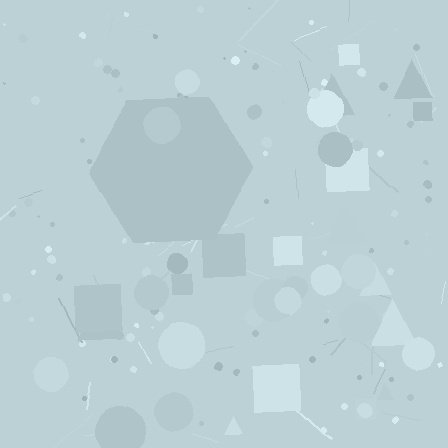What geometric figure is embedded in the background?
A hexagon is embedded in the background.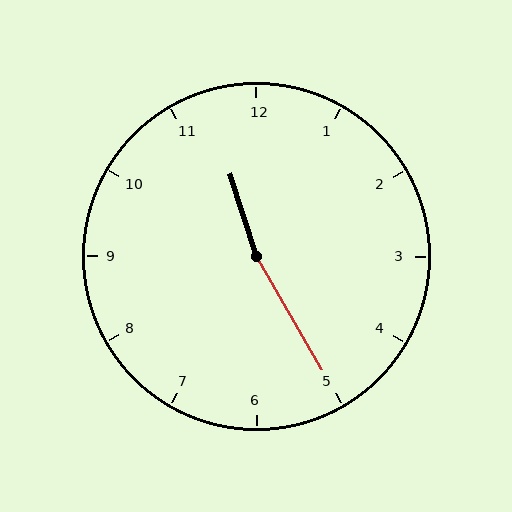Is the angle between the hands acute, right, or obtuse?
It is obtuse.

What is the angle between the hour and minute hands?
Approximately 168 degrees.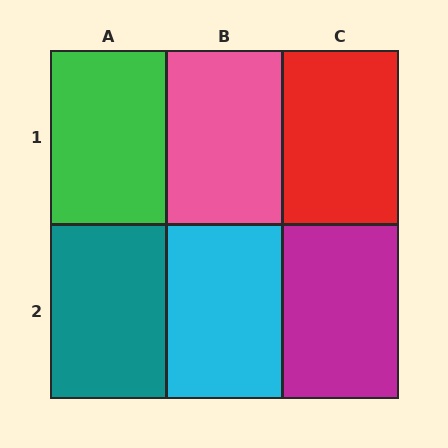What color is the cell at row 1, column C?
Red.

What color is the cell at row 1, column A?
Green.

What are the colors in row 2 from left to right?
Teal, cyan, magenta.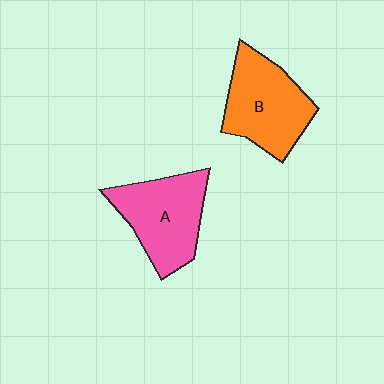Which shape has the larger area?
Shape B (orange).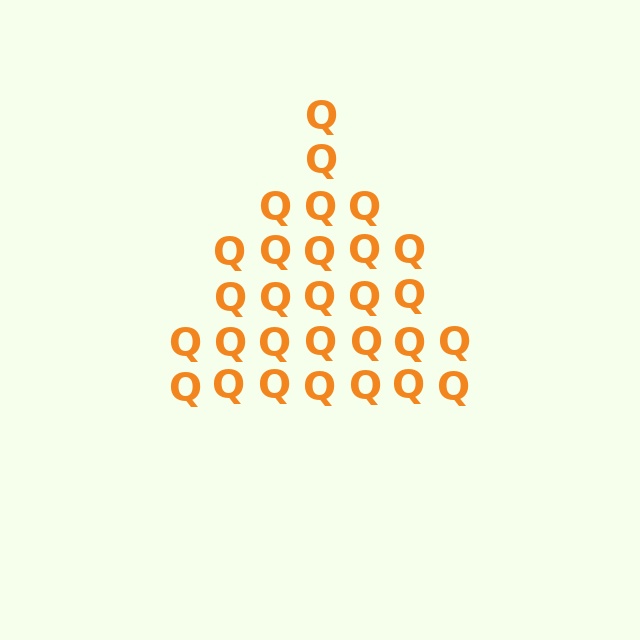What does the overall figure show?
The overall figure shows a triangle.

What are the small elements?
The small elements are letter Q's.